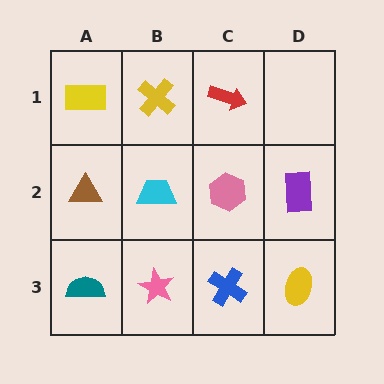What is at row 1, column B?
A yellow cross.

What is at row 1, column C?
A red arrow.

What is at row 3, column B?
A pink star.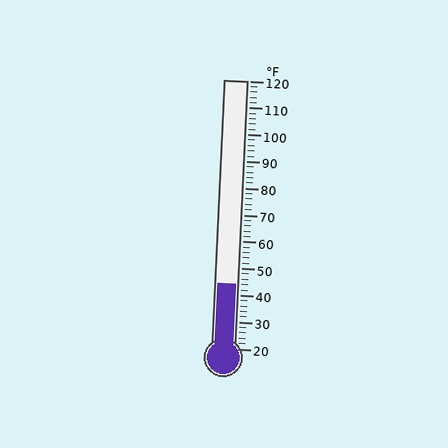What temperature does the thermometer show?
The thermometer shows approximately 44°F.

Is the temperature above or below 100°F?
The temperature is below 100°F.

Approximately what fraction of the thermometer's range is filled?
The thermometer is filled to approximately 25% of its range.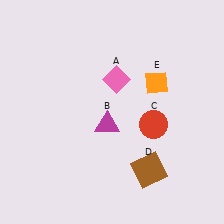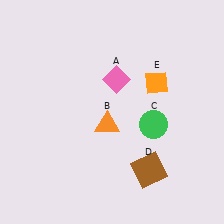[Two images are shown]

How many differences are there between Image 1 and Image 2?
There are 2 differences between the two images.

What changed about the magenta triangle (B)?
In Image 1, B is magenta. In Image 2, it changed to orange.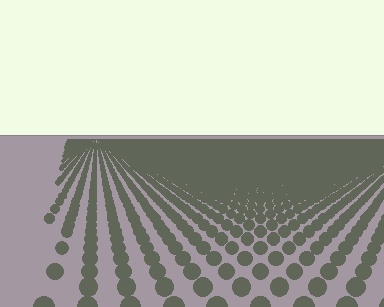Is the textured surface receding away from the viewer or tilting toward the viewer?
The surface is receding away from the viewer. Texture elements get smaller and denser toward the top.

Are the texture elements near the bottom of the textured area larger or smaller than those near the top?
Larger. Near the bottom, elements are closer to the viewer and appear at a bigger on-screen size.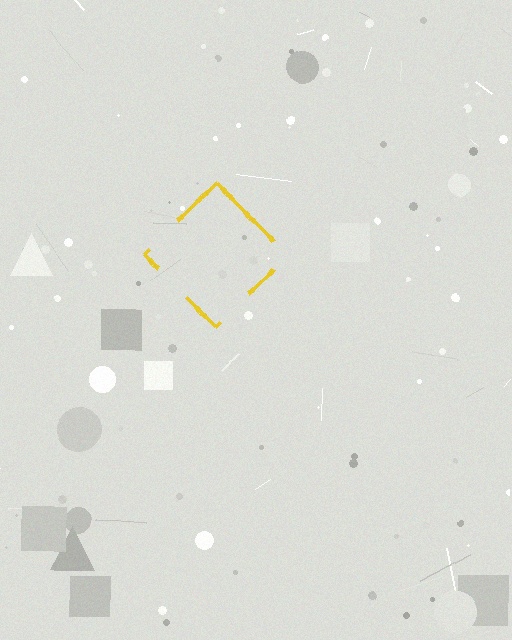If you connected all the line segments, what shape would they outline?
They would outline a diamond.